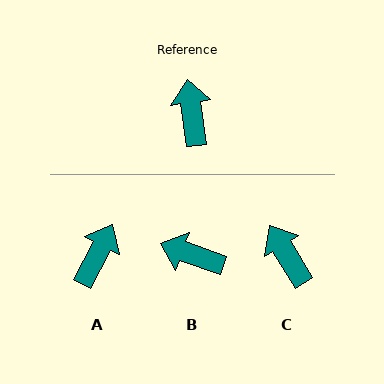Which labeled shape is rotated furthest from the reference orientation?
B, about 63 degrees away.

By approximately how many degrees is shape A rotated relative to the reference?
Approximately 35 degrees clockwise.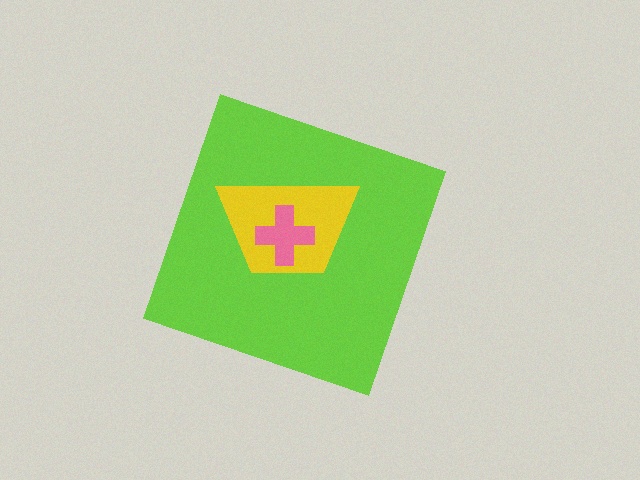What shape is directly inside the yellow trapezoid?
The pink cross.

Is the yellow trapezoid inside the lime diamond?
Yes.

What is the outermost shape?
The lime diamond.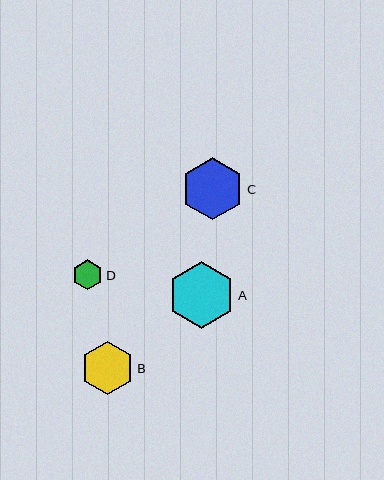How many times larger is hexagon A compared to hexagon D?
Hexagon A is approximately 2.2 times the size of hexagon D.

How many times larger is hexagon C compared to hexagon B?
Hexagon C is approximately 1.2 times the size of hexagon B.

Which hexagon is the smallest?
Hexagon D is the smallest with a size of approximately 30 pixels.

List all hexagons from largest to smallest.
From largest to smallest: A, C, B, D.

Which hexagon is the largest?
Hexagon A is the largest with a size of approximately 67 pixels.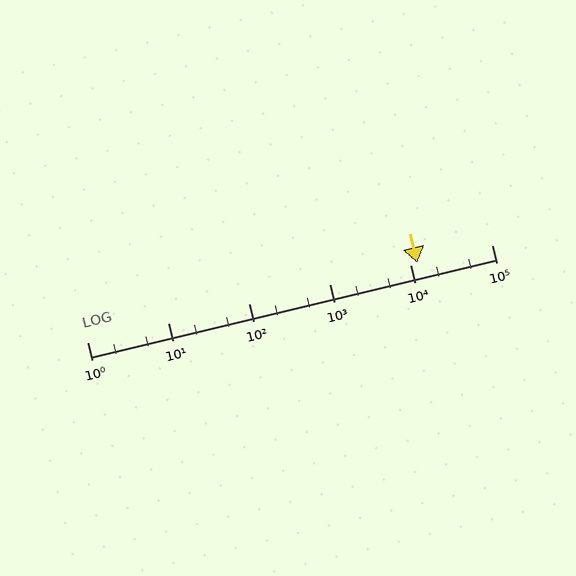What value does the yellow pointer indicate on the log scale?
The pointer indicates approximately 12000.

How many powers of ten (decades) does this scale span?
The scale spans 5 decades, from 1 to 100000.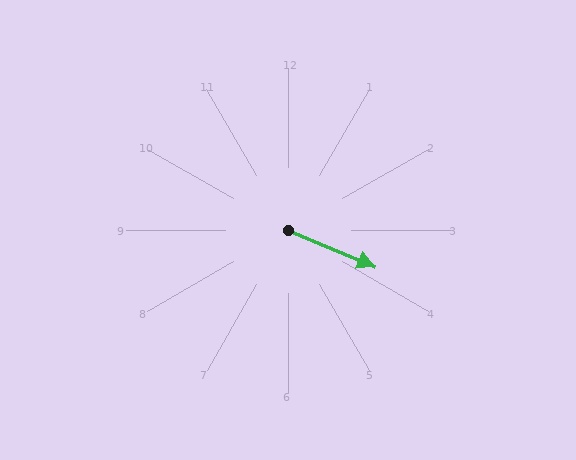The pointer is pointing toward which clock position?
Roughly 4 o'clock.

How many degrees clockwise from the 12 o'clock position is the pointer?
Approximately 113 degrees.